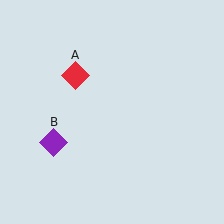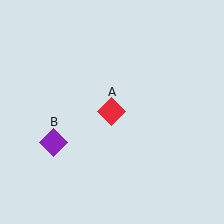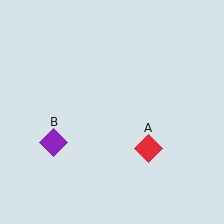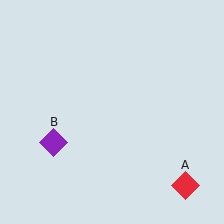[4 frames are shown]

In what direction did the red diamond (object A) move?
The red diamond (object A) moved down and to the right.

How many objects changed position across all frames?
1 object changed position: red diamond (object A).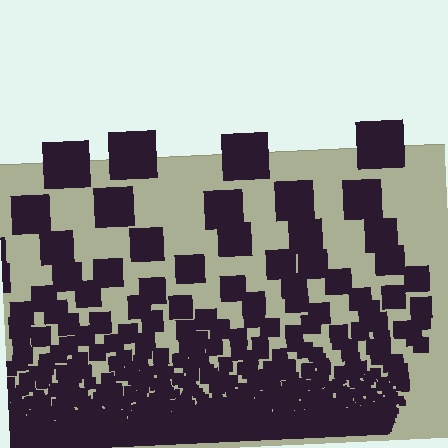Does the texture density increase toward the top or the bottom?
Density increases toward the bottom.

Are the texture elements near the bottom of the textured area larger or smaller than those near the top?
Smaller. The gradient is inverted — elements near the bottom are smaller and denser.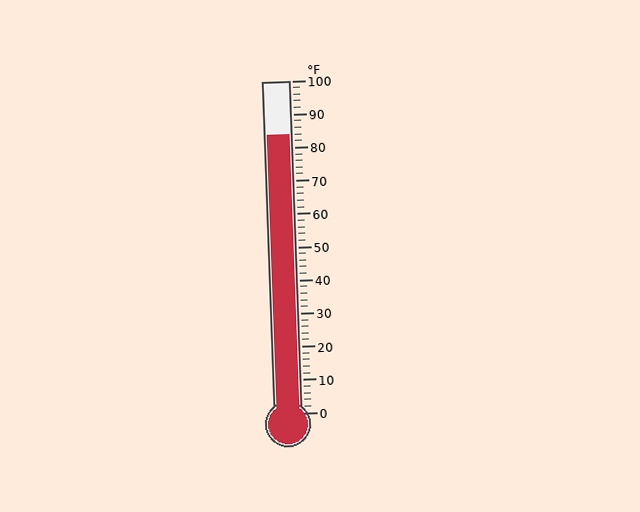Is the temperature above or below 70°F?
The temperature is above 70°F.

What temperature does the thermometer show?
The thermometer shows approximately 84°F.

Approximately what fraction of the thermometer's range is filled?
The thermometer is filled to approximately 85% of its range.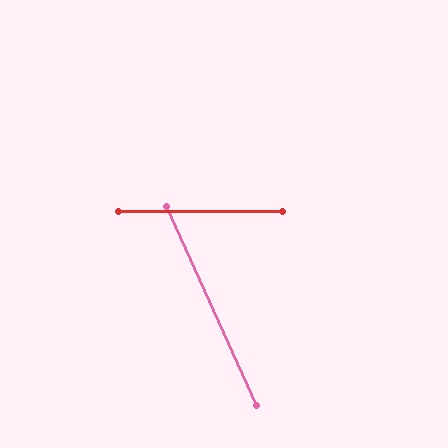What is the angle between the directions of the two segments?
Approximately 65 degrees.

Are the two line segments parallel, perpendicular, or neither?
Neither parallel nor perpendicular — they differ by about 65°.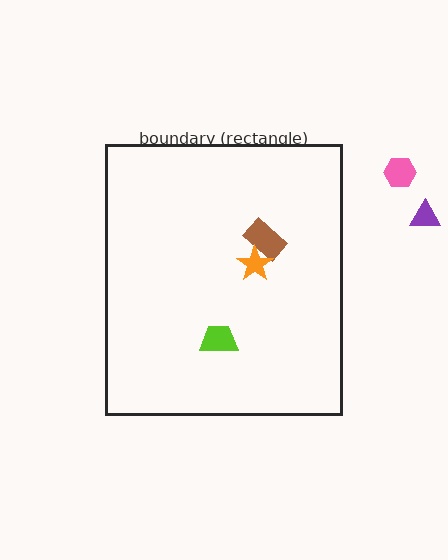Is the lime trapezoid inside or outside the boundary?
Inside.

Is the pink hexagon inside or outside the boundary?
Outside.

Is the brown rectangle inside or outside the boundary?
Inside.